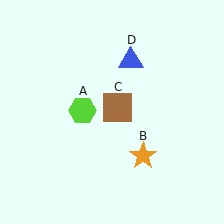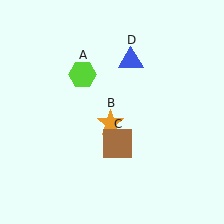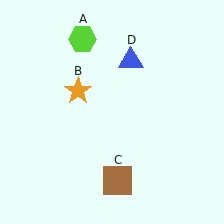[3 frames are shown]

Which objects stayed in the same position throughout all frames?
Blue triangle (object D) remained stationary.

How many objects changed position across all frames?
3 objects changed position: lime hexagon (object A), orange star (object B), brown square (object C).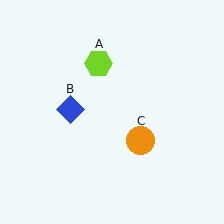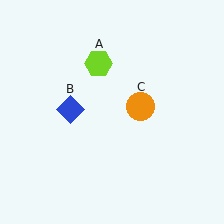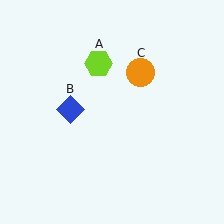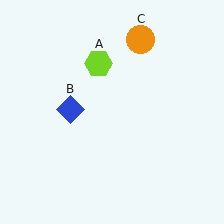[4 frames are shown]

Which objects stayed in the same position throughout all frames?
Lime hexagon (object A) and blue diamond (object B) remained stationary.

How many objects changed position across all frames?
1 object changed position: orange circle (object C).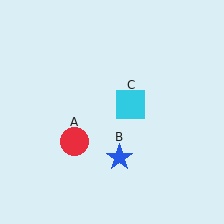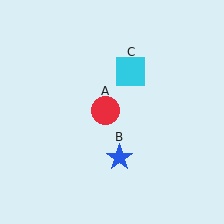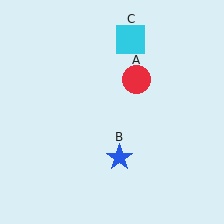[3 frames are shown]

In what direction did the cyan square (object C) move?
The cyan square (object C) moved up.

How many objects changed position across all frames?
2 objects changed position: red circle (object A), cyan square (object C).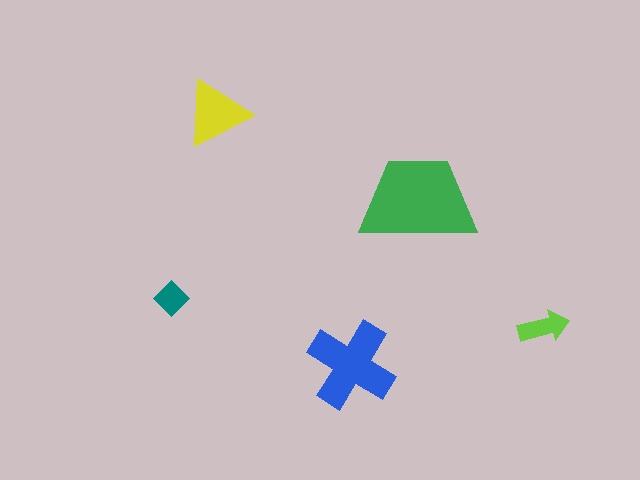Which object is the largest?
The green trapezoid.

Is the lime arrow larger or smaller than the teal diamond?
Larger.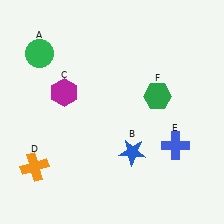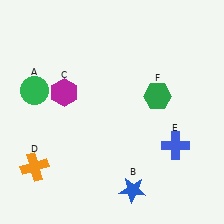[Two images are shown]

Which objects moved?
The objects that moved are: the green circle (A), the blue star (B).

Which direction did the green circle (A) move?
The green circle (A) moved down.